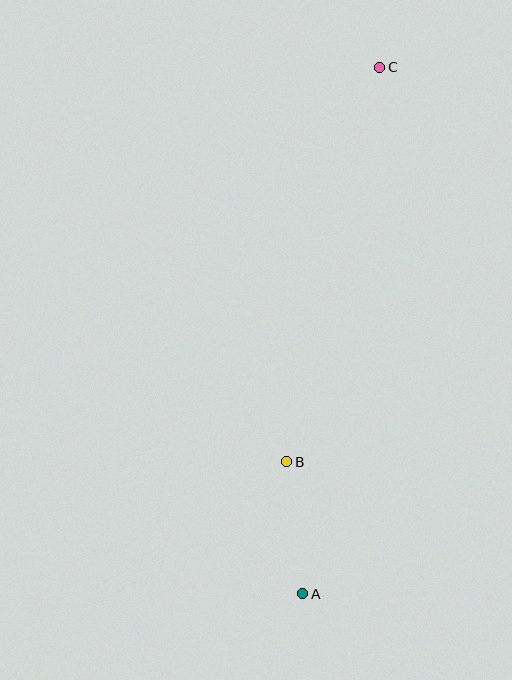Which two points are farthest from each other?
Points A and C are farthest from each other.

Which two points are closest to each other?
Points A and B are closest to each other.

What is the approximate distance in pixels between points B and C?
The distance between B and C is approximately 405 pixels.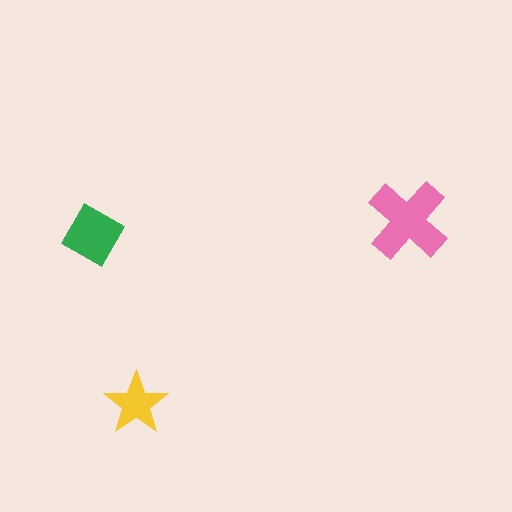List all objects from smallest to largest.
The yellow star, the green diamond, the pink cross.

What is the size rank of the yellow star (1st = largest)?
3rd.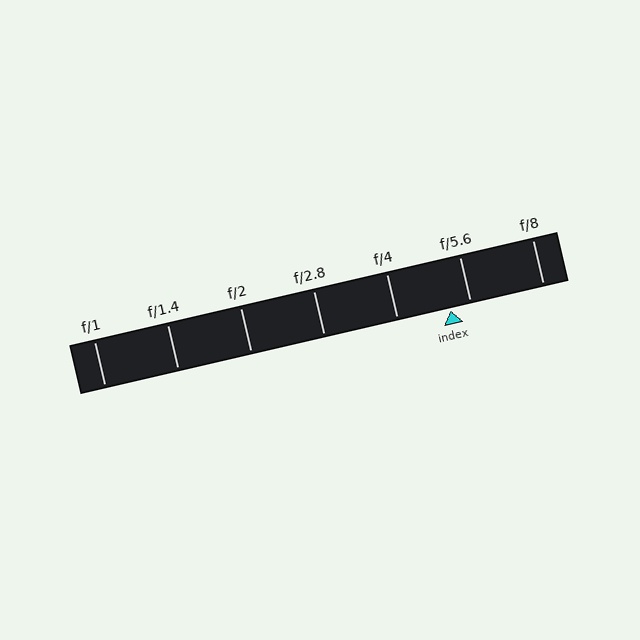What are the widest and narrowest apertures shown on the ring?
The widest aperture shown is f/1 and the narrowest is f/8.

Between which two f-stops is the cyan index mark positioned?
The index mark is between f/4 and f/5.6.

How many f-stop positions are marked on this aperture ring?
There are 7 f-stop positions marked.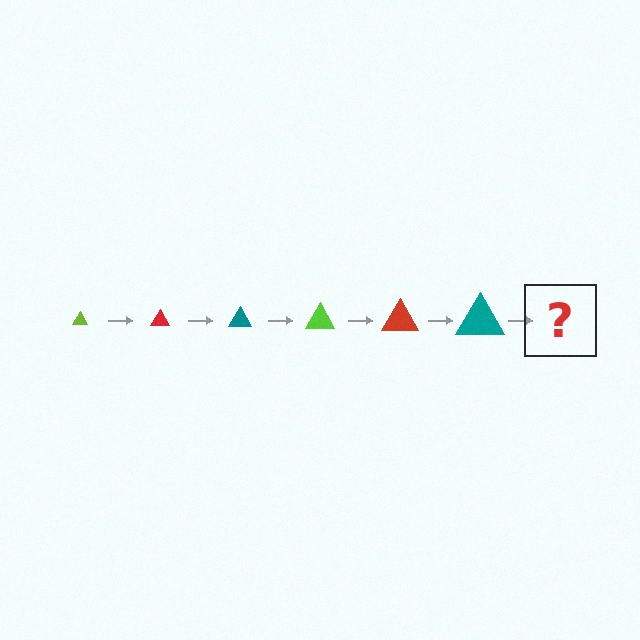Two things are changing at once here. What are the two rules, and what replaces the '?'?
The two rules are that the triangle grows larger each step and the color cycles through lime, red, and teal. The '?' should be a lime triangle, larger than the previous one.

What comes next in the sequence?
The next element should be a lime triangle, larger than the previous one.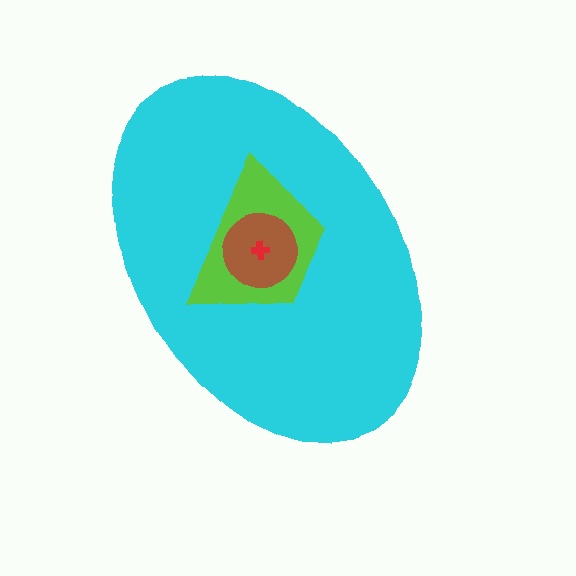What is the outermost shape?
The cyan ellipse.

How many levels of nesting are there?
4.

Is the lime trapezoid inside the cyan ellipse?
Yes.